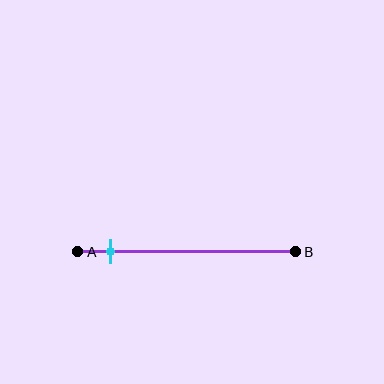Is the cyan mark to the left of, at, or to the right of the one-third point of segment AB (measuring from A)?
The cyan mark is to the left of the one-third point of segment AB.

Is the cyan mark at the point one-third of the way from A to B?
No, the mark is at about 15% from A, not at the 33% one-third point.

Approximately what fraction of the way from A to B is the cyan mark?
The cyan mark is approximately 15% of the way from A to B.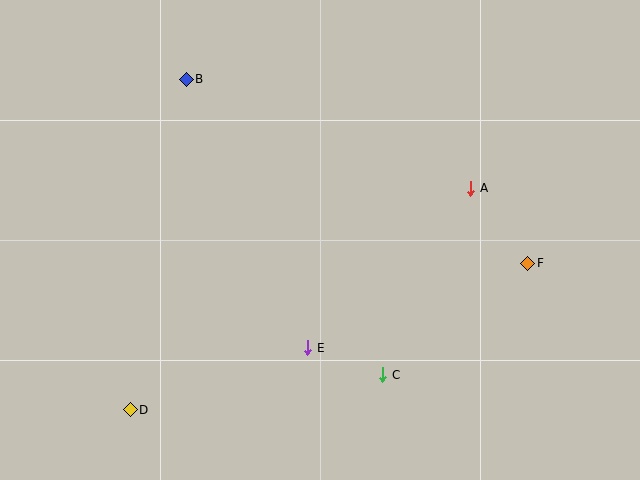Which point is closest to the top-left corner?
Point B is closest to the top-left corner.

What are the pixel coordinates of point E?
Point E is at (308, 348).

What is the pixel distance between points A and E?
The distance between A and E is 228 pixels.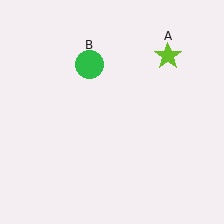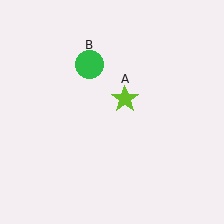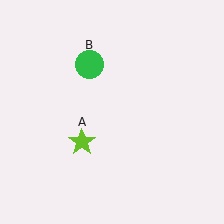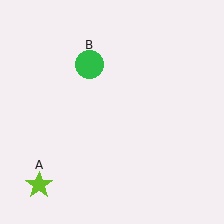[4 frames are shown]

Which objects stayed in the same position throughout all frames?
Green circle (object B) remained stationary.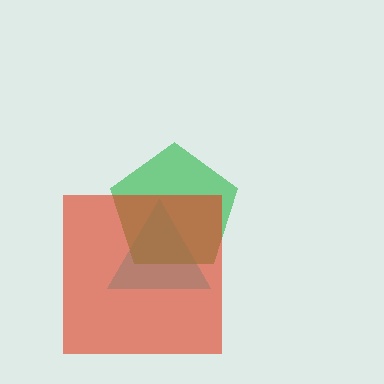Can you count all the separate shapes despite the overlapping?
Yes, there are 3 separate shapes.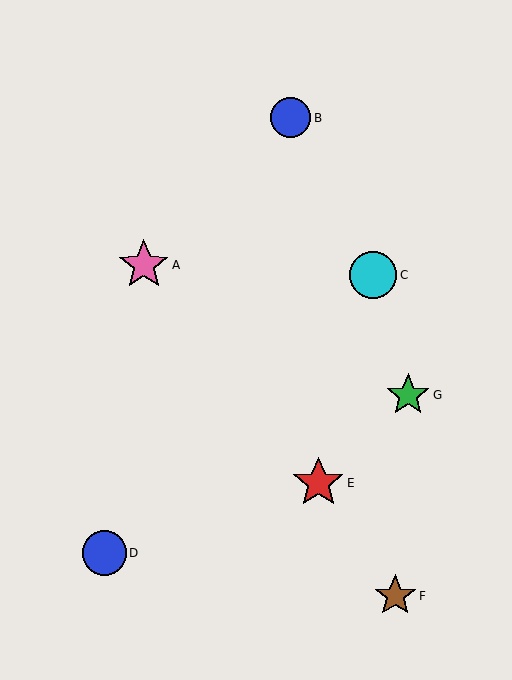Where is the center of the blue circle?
The center of the blue circle is at (291, 118).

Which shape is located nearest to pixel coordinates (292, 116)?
The blue circle (labeled B) at (291, 118) is nearest to that location.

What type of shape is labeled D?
Shape D is a blue circle.